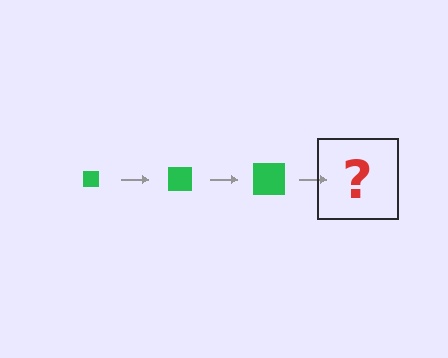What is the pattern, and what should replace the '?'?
The pattern is that the square gets progressively larger each step. The '?' should be a green square, larger than the previous one.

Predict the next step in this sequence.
The next step is a green square, larger than the previous one.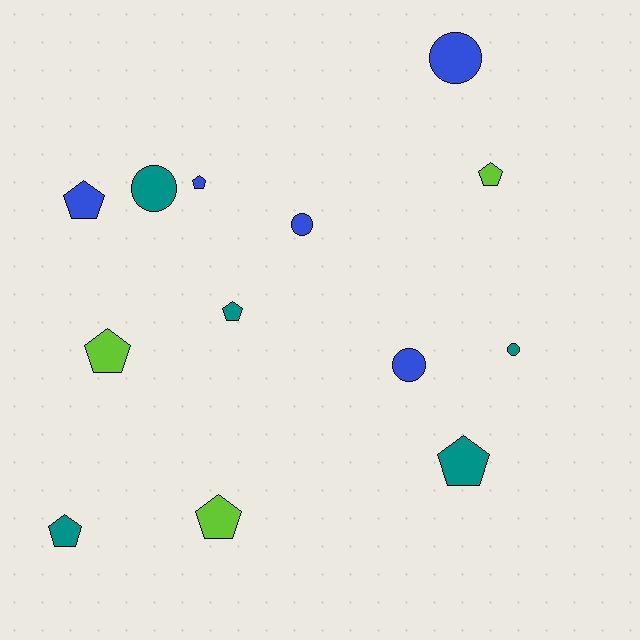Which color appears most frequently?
Teal, with 5 objects.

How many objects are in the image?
There are 13 objects.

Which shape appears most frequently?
Pentagon, with 8 objects.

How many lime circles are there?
There are no lime circles.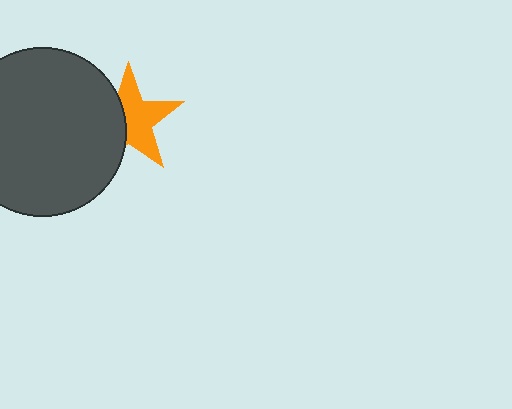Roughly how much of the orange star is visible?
About half of it is visible (roughly 60%).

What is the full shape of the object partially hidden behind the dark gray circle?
The partially hidden object is an orange star.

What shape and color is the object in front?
The object in front is a dark gray circle.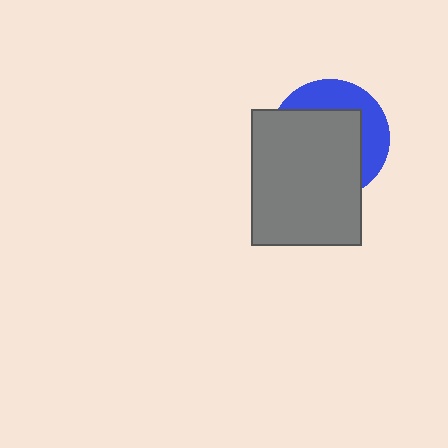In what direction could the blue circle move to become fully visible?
The blue circle could move toward the upper-right. That would shift it out from behind the gray rectangle entirely.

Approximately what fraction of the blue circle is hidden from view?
Roughly 64% of the blue circle is hidden behind the gray rectangle.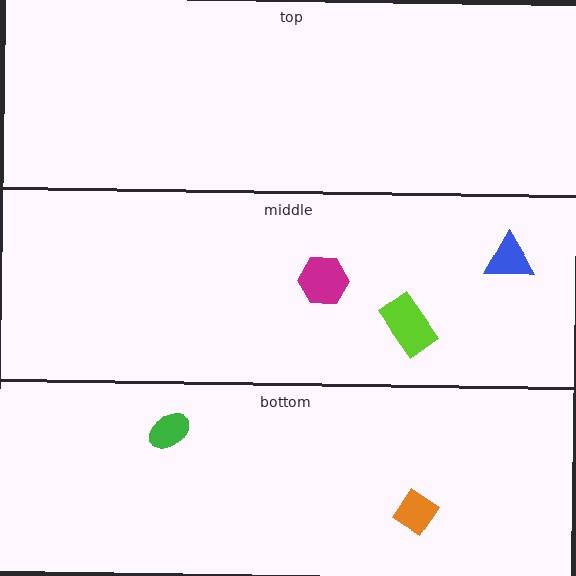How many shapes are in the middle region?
3.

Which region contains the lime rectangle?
The middle region.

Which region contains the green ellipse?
The bottom region.